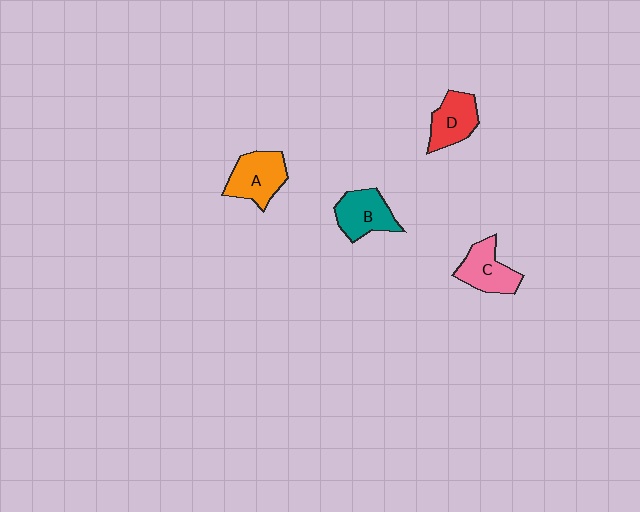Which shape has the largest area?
Shape A (orange).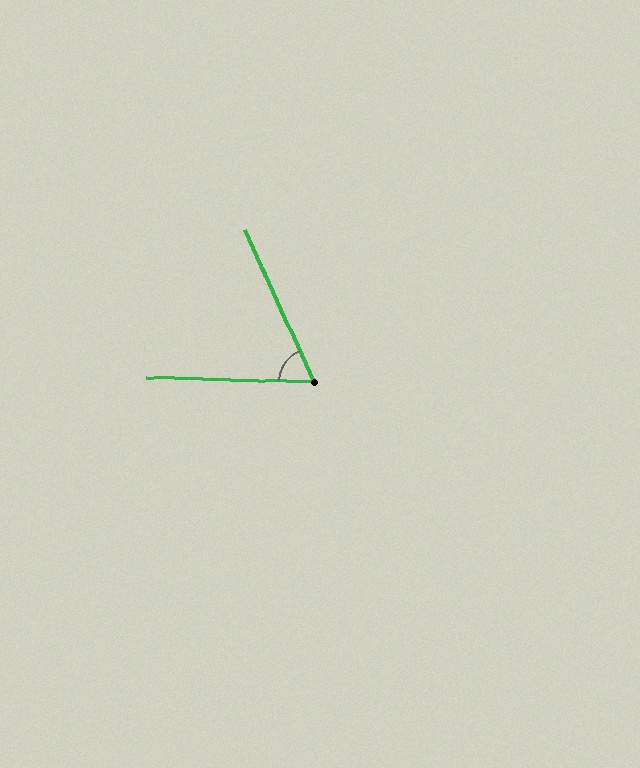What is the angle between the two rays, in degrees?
Approximately 64 degrees.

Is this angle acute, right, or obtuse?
It is acute.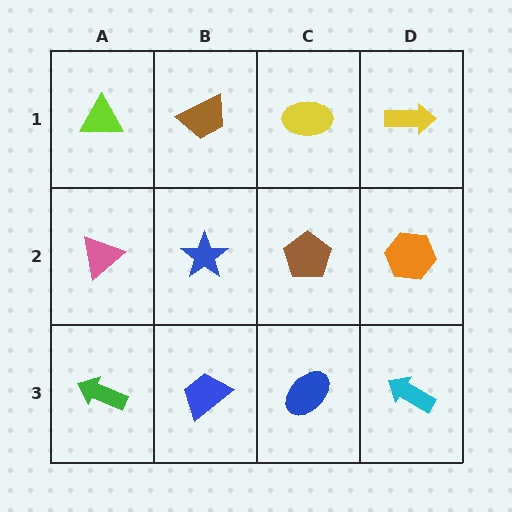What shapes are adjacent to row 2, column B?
A brown trapezoid (row 1, column B), a blue trapezoid (row 3, column B), a pink triangle (row 2, column A), a brown pentagon (row 2, column C).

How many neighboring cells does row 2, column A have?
3.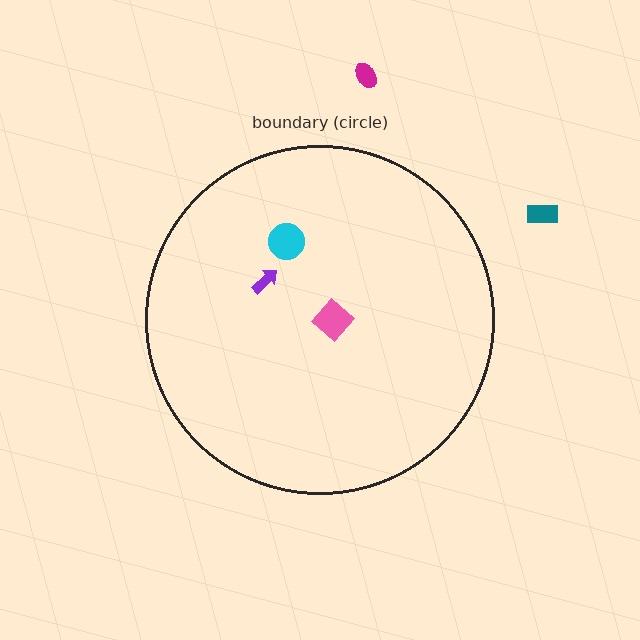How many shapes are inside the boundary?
3 inside, 2 outside.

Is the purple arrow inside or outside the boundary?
Inside.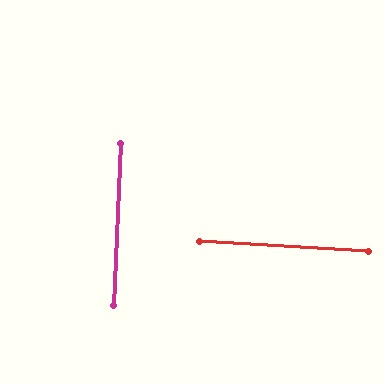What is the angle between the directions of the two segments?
Approximately 89 degrees.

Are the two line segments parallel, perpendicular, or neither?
Perpendicular — they meet at approximately 89°.